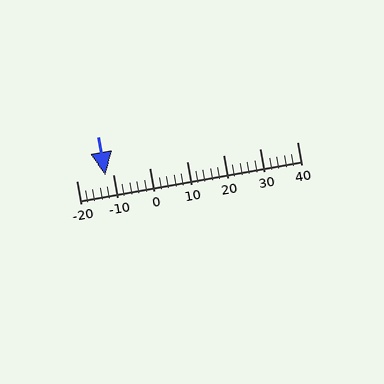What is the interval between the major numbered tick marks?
The major tick marks are spaced 10 units apart.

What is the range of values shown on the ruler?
The ruler shows values from -20 to 40.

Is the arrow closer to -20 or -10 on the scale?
The arrow is closer to -10.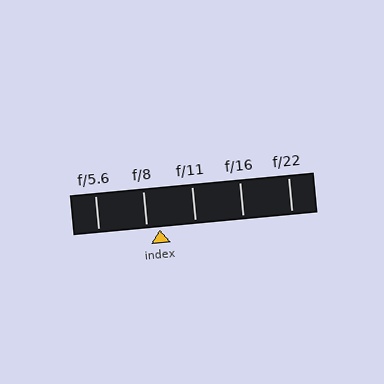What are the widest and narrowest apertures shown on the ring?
The widest aperture shown is f/5.6 and the narrowest is f/22.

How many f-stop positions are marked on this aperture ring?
There are 5 f-stop positions marked.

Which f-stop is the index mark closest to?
The index mark is closest to f/8.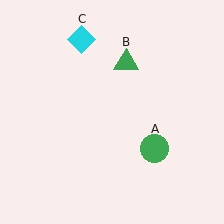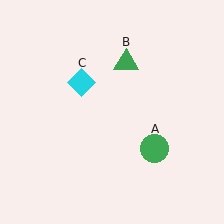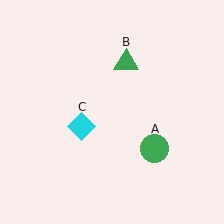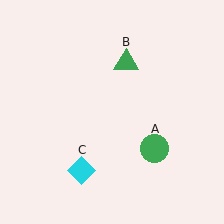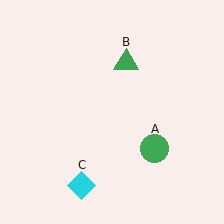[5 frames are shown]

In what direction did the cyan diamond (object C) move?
The cyan diamond (object C) moved down.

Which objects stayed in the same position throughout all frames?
Green circle (object A) and green triangle (object B) remained stationary.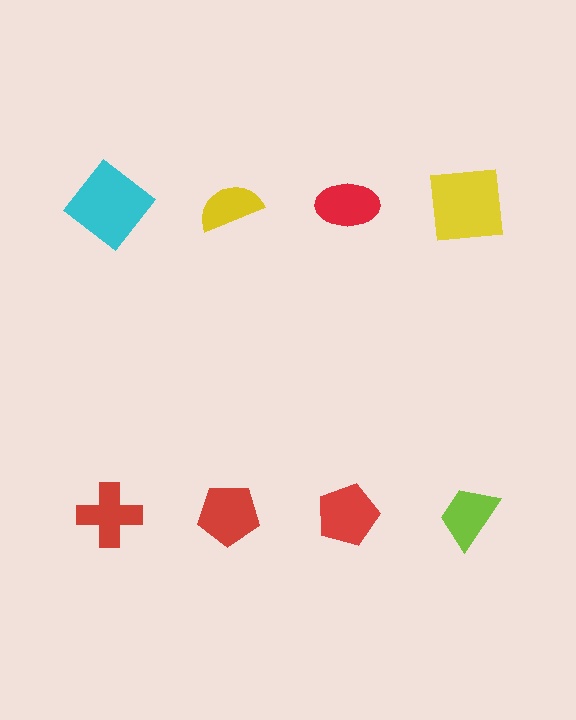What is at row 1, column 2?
A yellow semicircle.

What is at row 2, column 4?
A lime trapezoid.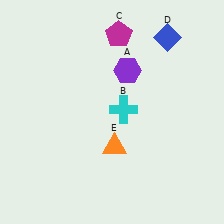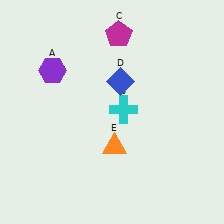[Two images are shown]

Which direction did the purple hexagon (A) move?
The purple hexagon (A) moved left.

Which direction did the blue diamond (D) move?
The blue diamond (D) moved left.